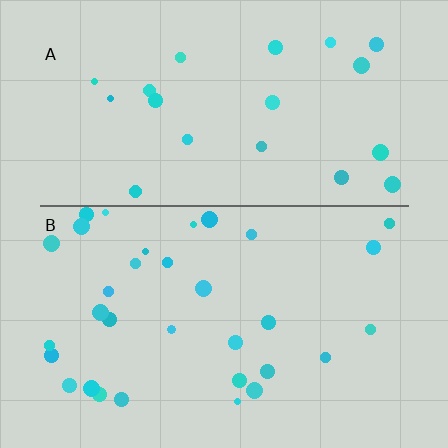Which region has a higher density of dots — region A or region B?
B (the bottom).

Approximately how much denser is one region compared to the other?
Approximately 1.6× — region B over region A.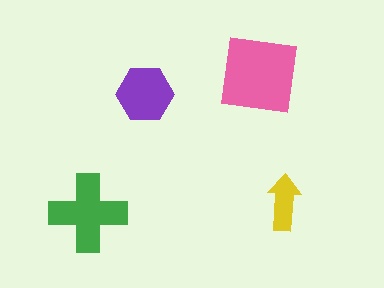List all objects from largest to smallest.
The pink square, the green cross, the purple hexagon, the yellow arrow.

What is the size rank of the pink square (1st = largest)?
1st.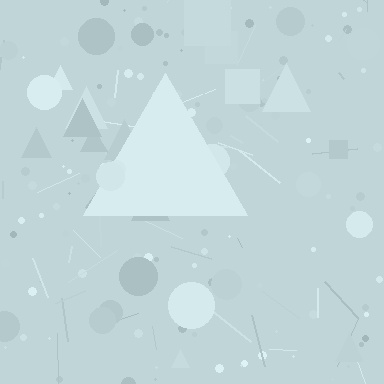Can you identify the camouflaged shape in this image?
The camouflaged shape is a triangle.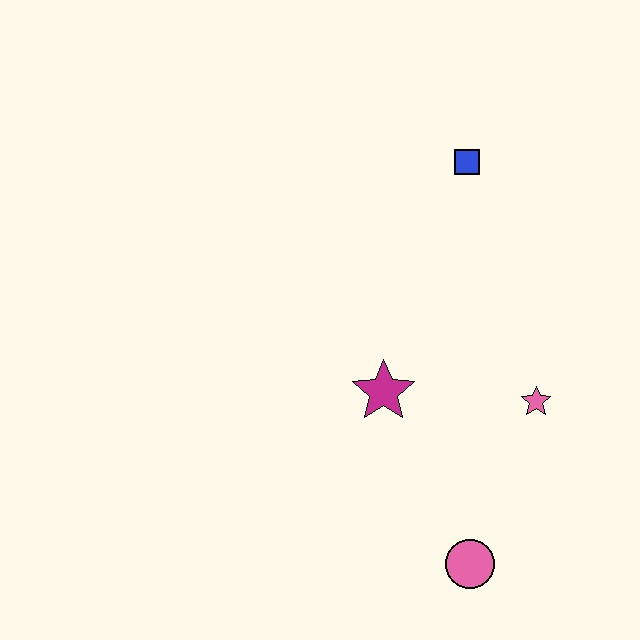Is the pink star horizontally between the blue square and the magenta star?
No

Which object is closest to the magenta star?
The pink star is closest to the magenta star.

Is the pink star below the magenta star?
Yes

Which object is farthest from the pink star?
The blue square is farthest from the pink star.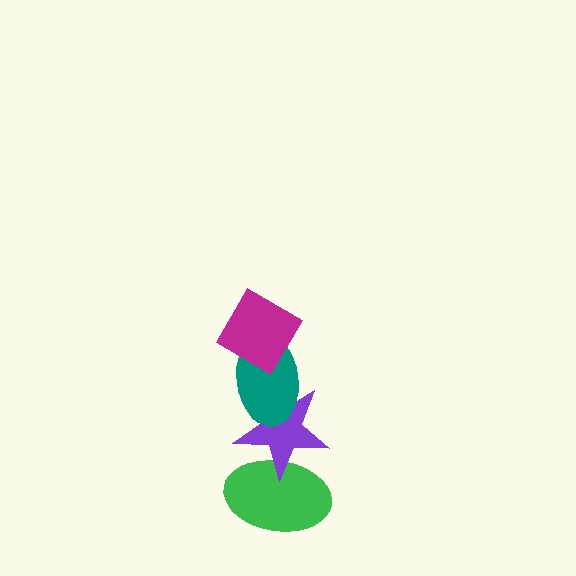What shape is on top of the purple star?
The teal ellipse is on top of the purple star.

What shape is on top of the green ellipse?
The purple star is on top of the green ellipse.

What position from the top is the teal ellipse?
The teal ellipse is 2nd from the top.